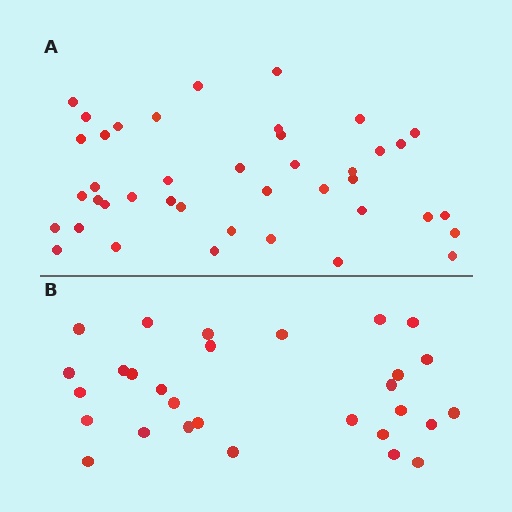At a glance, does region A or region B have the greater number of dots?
Region A (the top region) has more dots.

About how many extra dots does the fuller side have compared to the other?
Region A has roughly 12 or so more dots than region B.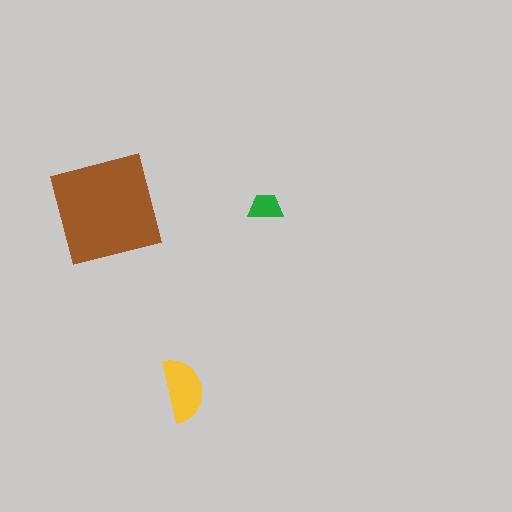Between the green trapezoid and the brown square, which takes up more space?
The brown square.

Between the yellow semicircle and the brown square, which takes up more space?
The brown square.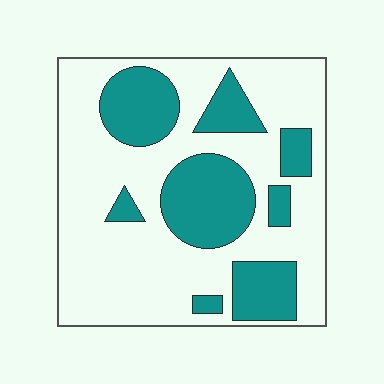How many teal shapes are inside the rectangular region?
8.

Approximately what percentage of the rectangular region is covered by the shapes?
Approximately 30%.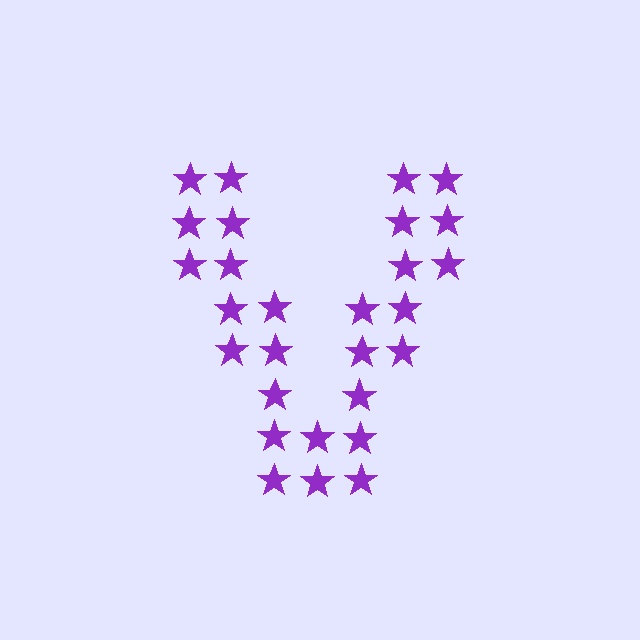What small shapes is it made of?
It is made of small stars.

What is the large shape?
The large shape is the letter V.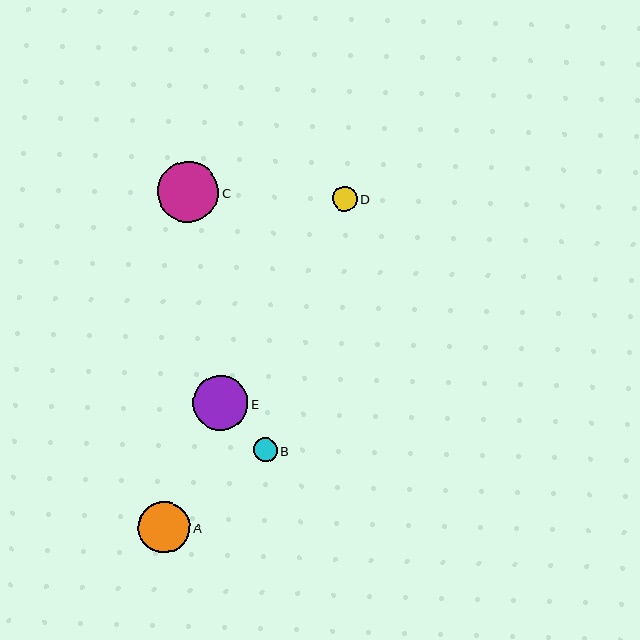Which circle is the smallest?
Circle B is the smallest with a size of approximately 24 pixels.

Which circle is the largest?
Circle C is the largest with a size of approximately 61 pixels.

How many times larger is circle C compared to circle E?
Circle C is approximately 1.1 times the size of circle E.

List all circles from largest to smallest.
From largest to smallest: C, E, A, D, B.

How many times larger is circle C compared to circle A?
Circle C is approximately 1.2 times the size of circle A.